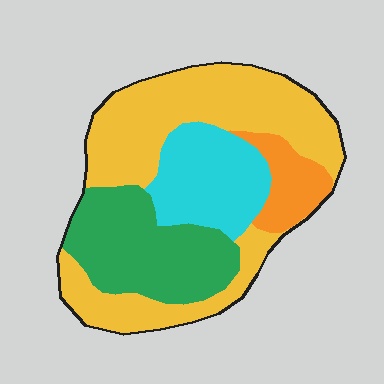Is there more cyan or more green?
Green.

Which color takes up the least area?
Orange, at roughly 10%.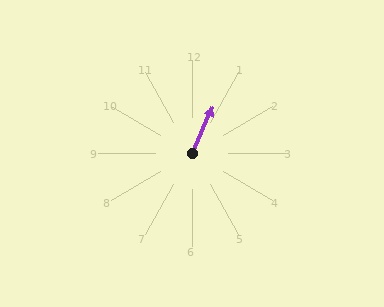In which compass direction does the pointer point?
Northeast.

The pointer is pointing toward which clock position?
Roughly 1 o'clock.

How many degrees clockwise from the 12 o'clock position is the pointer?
Approximately 24 degrees.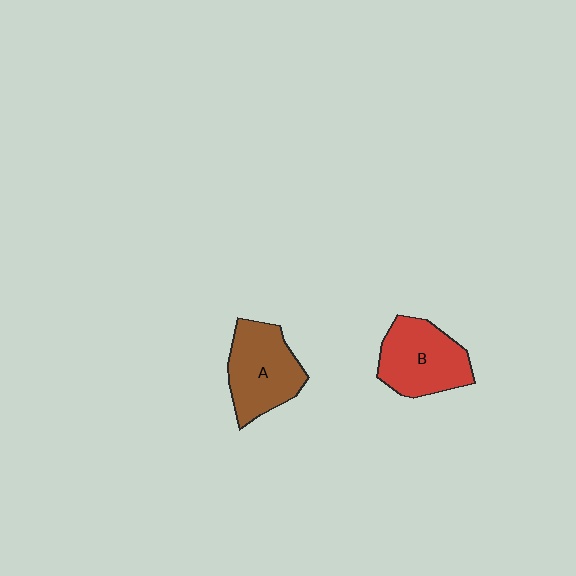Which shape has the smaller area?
Shape B (red).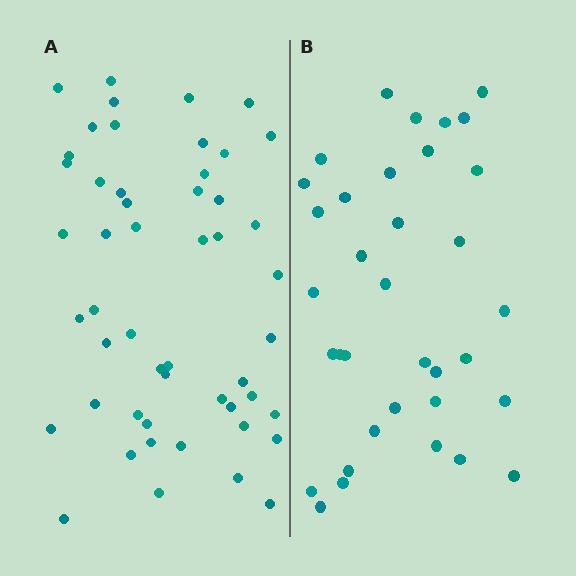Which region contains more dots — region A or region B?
Region A (the left region) has more dots.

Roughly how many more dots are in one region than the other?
Region A has approximately 15 more dots than region B.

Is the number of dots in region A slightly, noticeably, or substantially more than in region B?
Region A has substantially more. The ratio is roughly 1.5 to 1.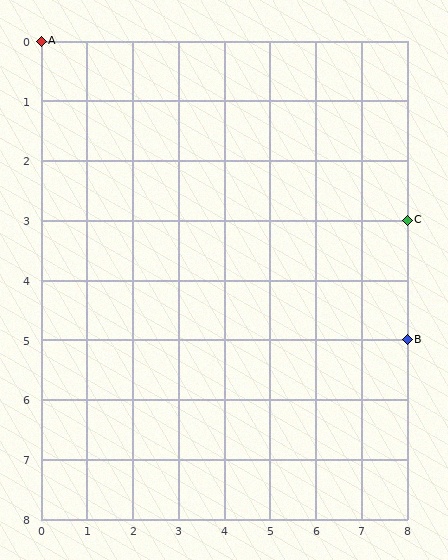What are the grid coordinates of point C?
Point C is at grid coordinates (8, 3).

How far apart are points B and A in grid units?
Points B and A are 8 columns and 5 rows apart (about 9.4 grid units diagonally).